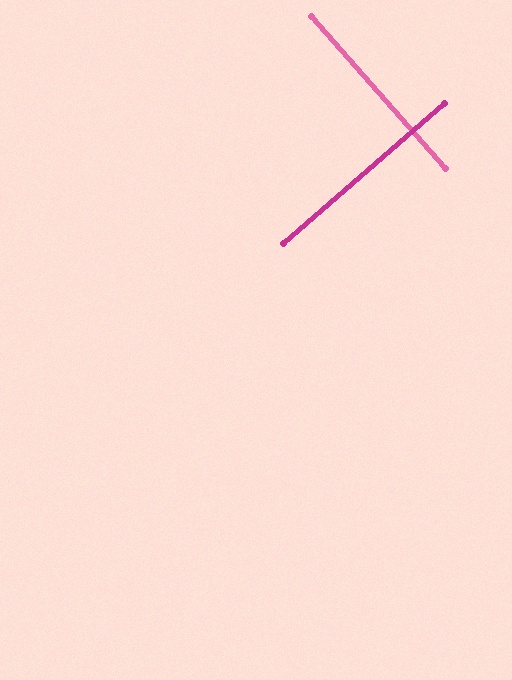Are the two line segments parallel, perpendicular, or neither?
Perpendicular — they meet at approximately 89°.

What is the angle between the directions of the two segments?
Approximately 89 degrees.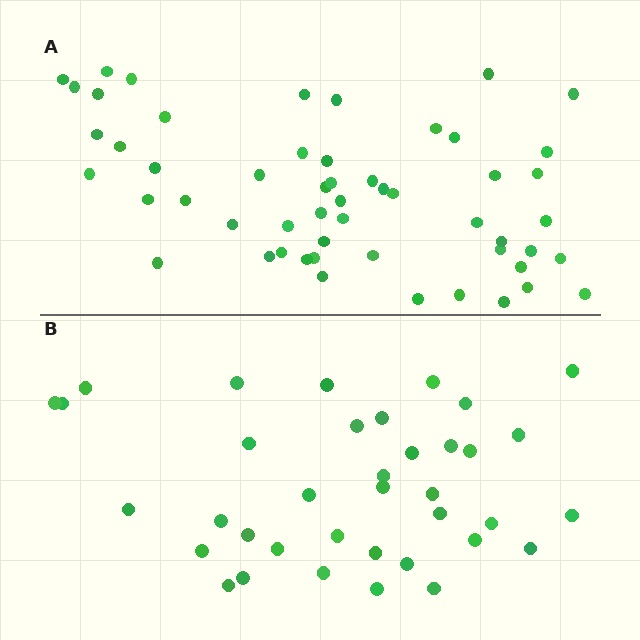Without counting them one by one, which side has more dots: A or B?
Region A (the top region) has more dots.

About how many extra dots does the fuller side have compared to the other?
Region A has approximately 15 more dots than region B.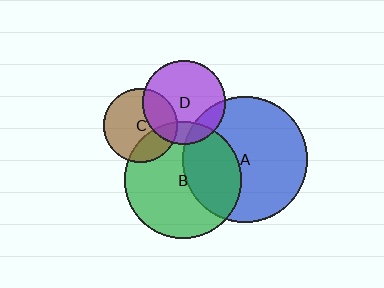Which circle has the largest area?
Circle A (blue).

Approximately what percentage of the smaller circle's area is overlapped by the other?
Approximately 30%.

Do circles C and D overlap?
Yes.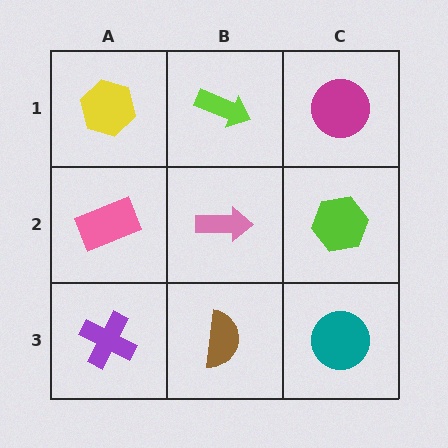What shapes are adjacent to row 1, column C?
A lime hexagon (row 2, column C), a lime arrow (row 1, column B).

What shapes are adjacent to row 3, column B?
A pink arrow (row 2, column B), a purple cross (row 3, column A), a teal circle (row 3, column C).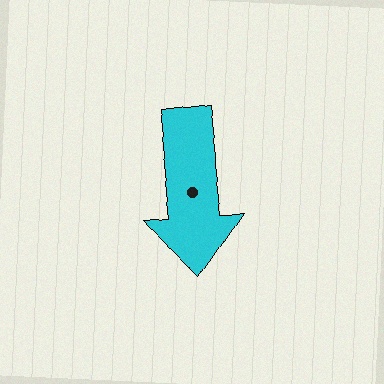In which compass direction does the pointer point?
South.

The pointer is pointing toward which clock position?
Roughly 6 o'clock.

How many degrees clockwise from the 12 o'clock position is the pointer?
Approximately 174 degrees.